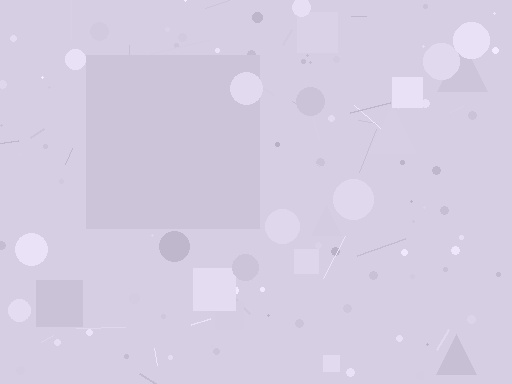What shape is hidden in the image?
A square is hidden in the image.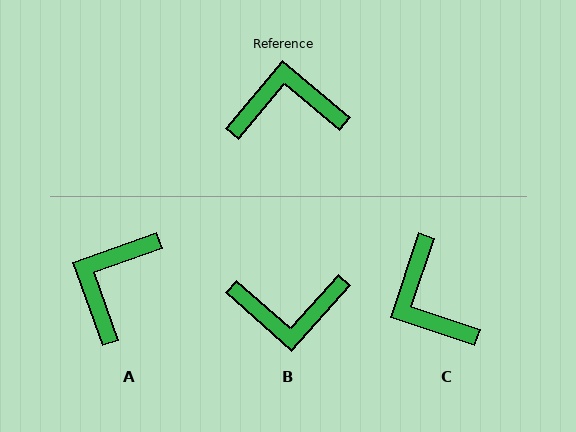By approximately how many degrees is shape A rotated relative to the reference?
Approximately 59 degrees counter-clockwise.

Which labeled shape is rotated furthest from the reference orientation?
B, about 178 degrees away.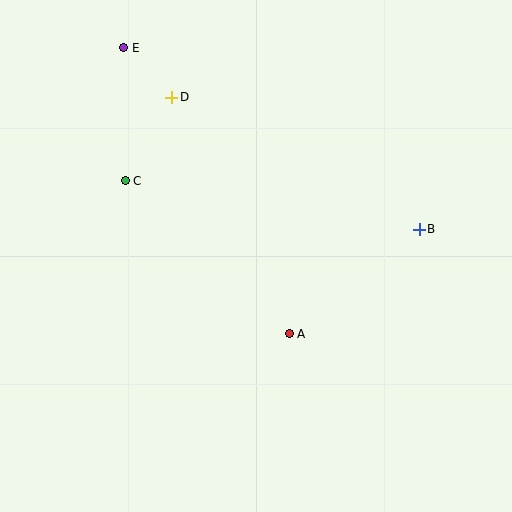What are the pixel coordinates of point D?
Point D is at (172, 97).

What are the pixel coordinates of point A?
Point A is at (289, 334).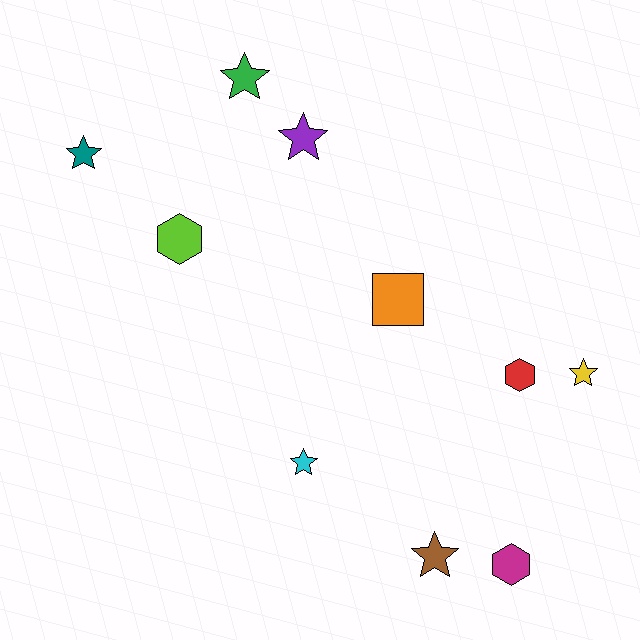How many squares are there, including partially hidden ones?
There is 1 square.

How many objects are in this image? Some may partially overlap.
There are 10 objects.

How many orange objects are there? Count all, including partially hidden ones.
There is 1 orange object.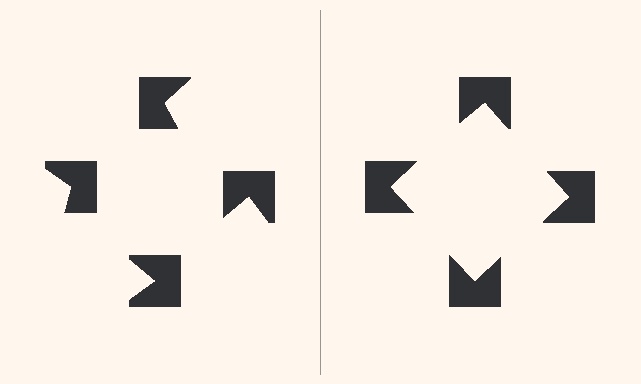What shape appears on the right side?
An illusory square.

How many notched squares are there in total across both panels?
8 — 4 on each side.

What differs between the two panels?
The notched squares are positioned identically on both sides; only the wedge orientations differ. On the right they align to a square; on the left they are misaligned.